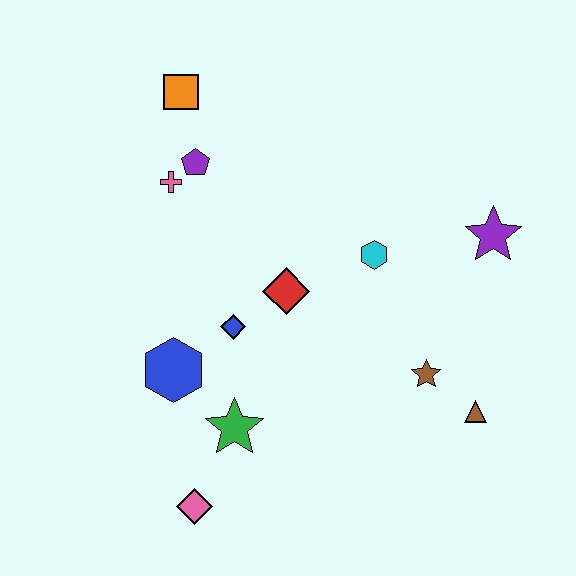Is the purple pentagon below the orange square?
Yes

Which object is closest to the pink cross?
The purple pentagon is closest to the pink cross.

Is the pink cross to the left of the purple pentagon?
Yes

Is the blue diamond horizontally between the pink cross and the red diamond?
Yes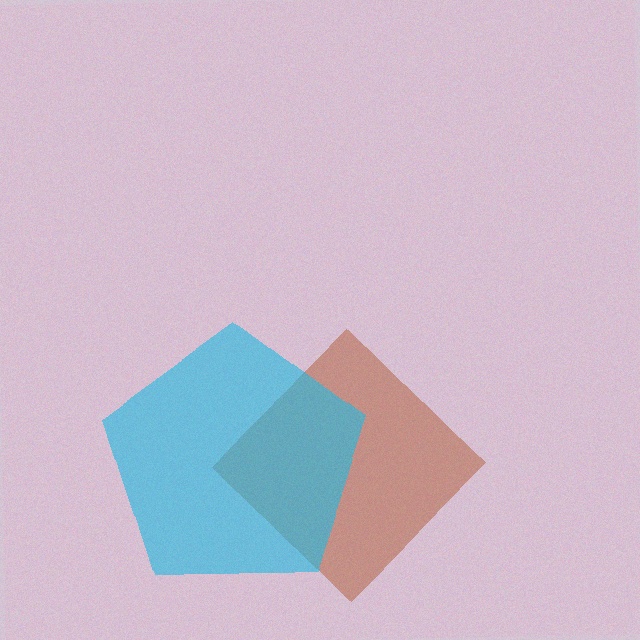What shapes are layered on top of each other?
The layered shapes are: a brown diamond, a cyan pentagon.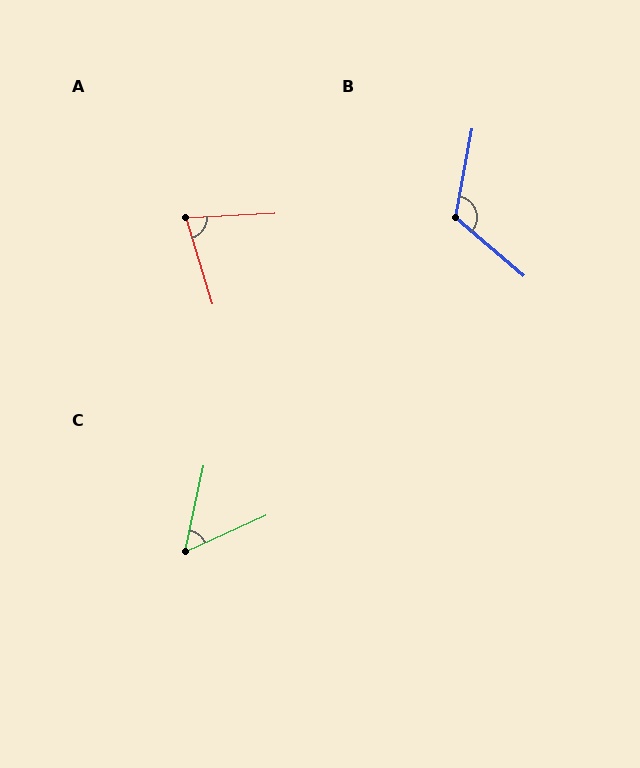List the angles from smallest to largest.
C (54°), A (76°), B (119°).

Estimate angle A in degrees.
Approximately 76 degrees.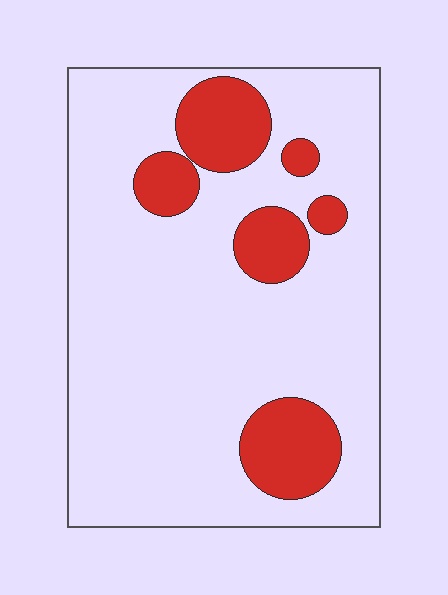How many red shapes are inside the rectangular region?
6.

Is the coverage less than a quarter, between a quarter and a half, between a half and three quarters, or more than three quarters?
Less than a quarter.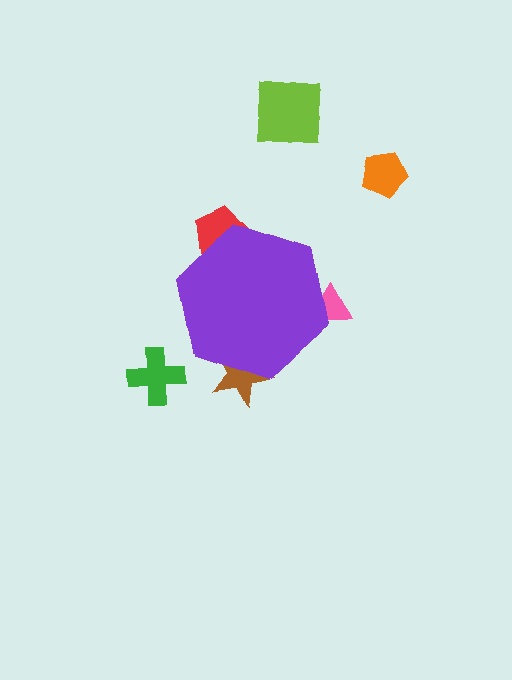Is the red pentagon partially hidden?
Yes, the red pentagon is partially hidden behind the purple hexagon.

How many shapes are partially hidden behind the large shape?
3 shapes are partially hidden.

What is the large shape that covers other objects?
A purple hexagon.